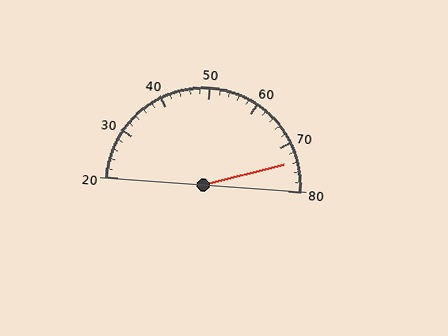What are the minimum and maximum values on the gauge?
The gauge ranges from 20 to 80.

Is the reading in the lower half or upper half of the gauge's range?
The reading is in the upper half of the range (20 to 80).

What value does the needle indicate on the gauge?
The needle indicates approximately 74.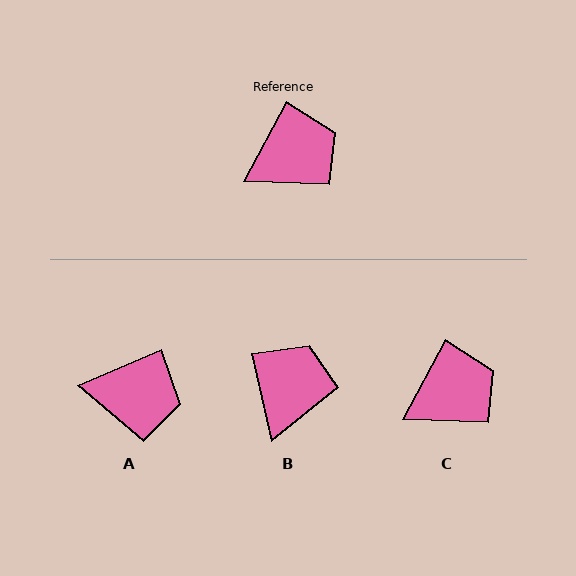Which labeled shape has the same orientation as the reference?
C.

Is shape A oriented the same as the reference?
No, it is off by about 38 degrees.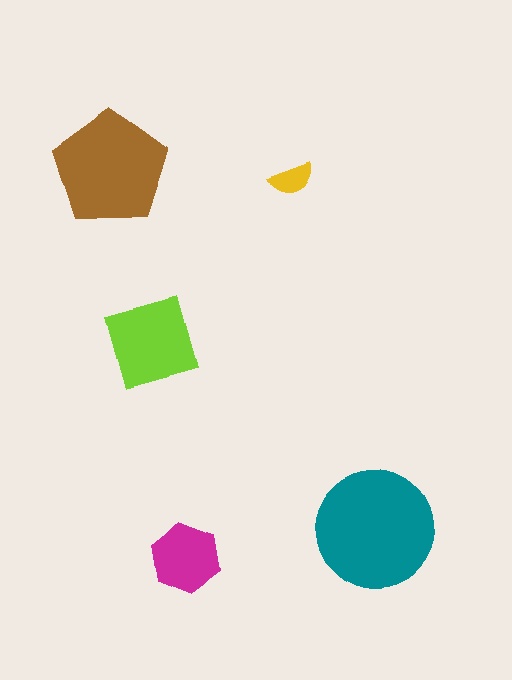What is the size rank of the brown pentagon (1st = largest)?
2nd.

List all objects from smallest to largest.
The yellow semicircle, the magenta hexagon, the lime square, the brown pentagon, the teal circle.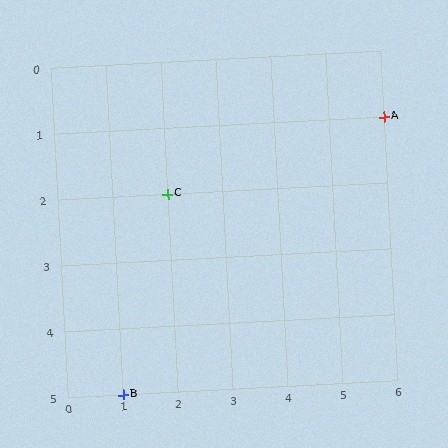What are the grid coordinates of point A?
Point A is at grid coordinates (6, 1).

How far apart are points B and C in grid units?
Points B and C are 1 column and 3 rows apart (about 3.2 grid units diagonally).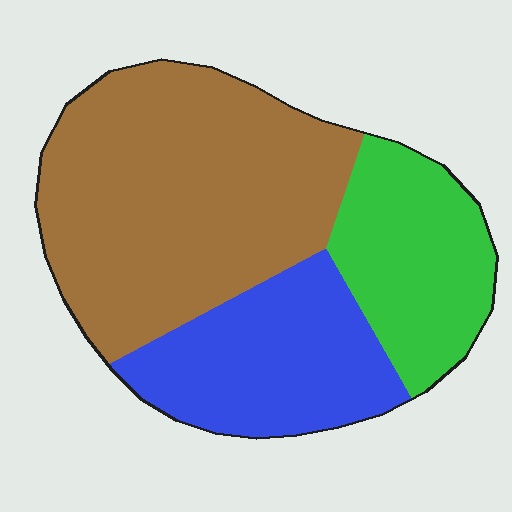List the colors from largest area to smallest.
From largest to smallest: brown, blue, green.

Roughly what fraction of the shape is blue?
Blue takes up between a quarter and a half of the shape.